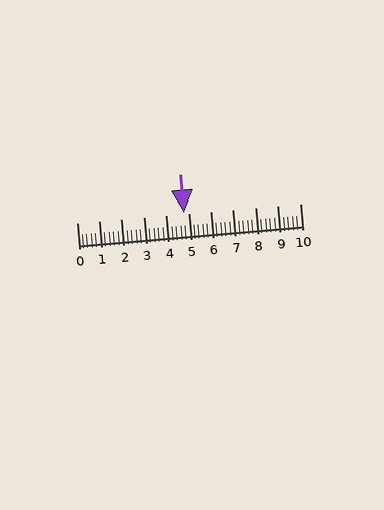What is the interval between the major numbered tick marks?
The major tick marks are spaced 1 units apart.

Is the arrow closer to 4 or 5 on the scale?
The arrow is closer to 5.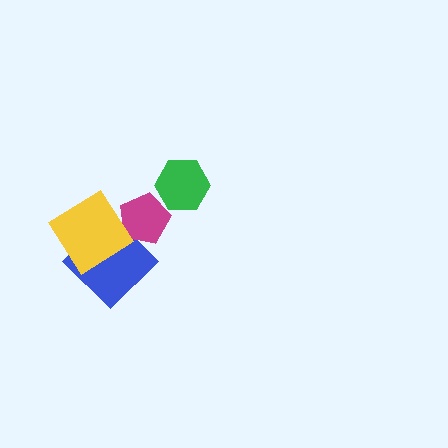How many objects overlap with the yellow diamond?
1 object overlaps with the yellow diamond.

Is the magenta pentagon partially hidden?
No, no other shape covers it.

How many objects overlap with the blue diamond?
2 objects overlap with the blue diamond.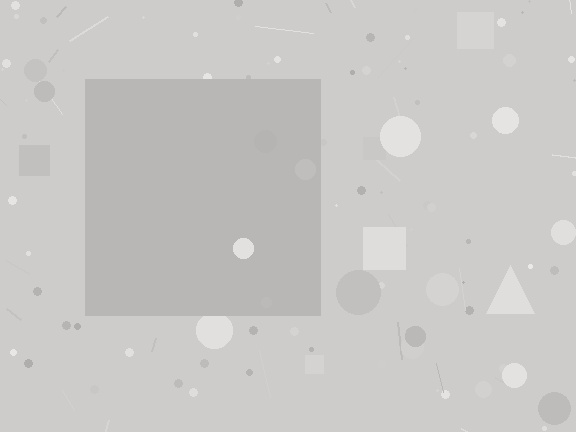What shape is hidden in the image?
A square is hidden in the image.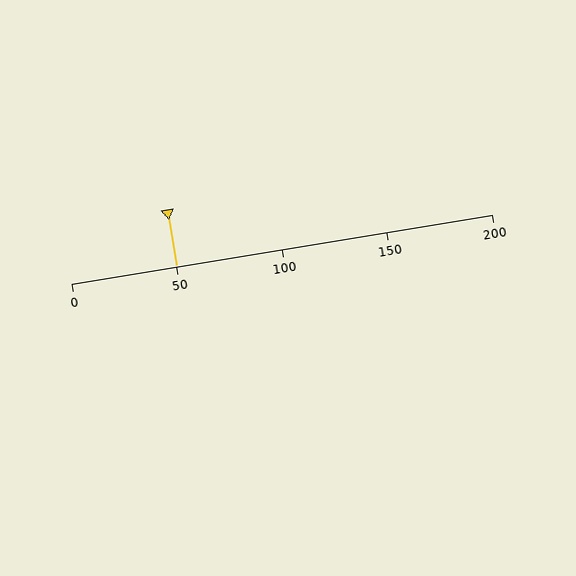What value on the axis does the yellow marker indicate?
The marker indicates approximately 50.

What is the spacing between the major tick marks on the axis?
The major ticks are spaced 50 apart.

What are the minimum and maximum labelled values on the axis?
The axis runs from 0 to 200.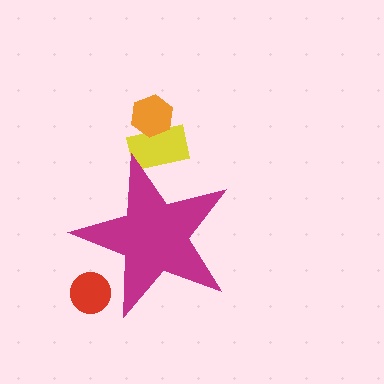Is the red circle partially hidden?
Yes, the red circle is partially hidden behind the magenta star.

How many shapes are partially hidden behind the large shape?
2 shapes are partially hidden.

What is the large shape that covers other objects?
A magenta star.